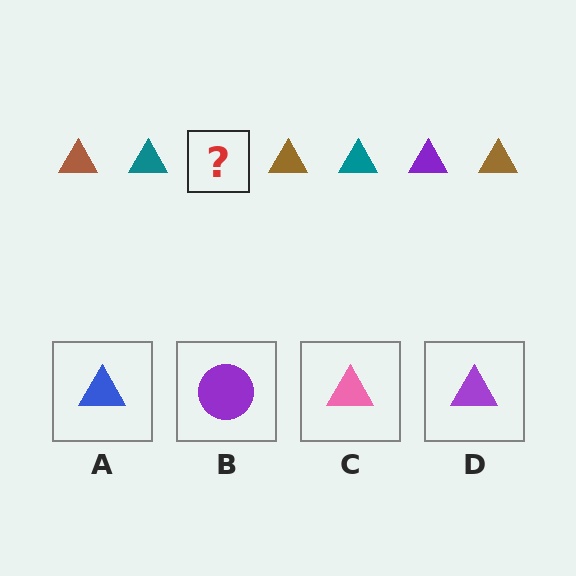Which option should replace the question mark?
Option D.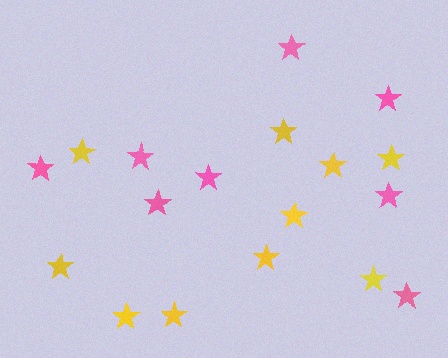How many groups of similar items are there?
There are 2 groups: one group of yellow stars (10) and one group of pink stars (8).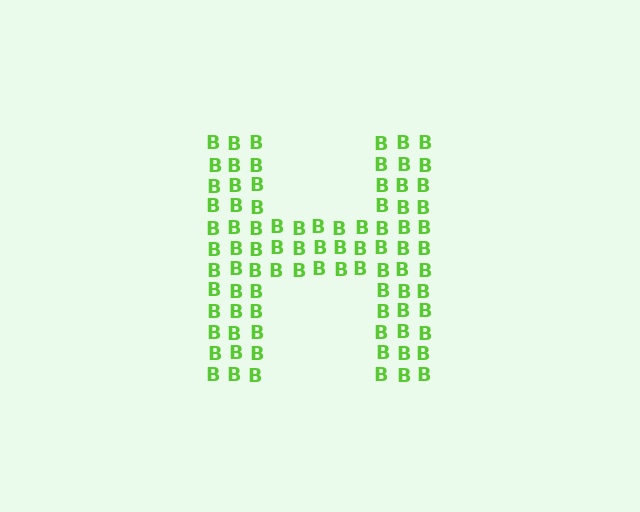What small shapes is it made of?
It is made of small letter B's.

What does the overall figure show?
The overall figure shows the letter H.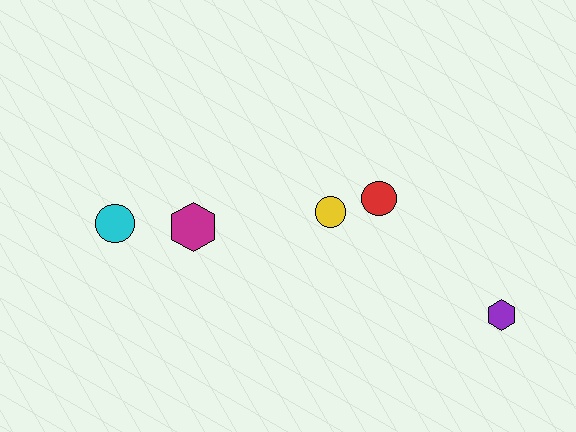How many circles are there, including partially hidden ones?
There are 3 circles.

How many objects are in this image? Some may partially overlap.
There are 5 objects.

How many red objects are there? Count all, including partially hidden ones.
There is 1 red object.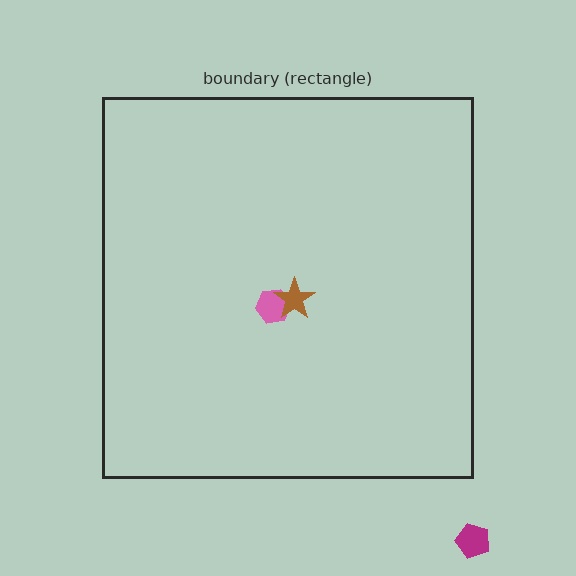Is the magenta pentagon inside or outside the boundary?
Outside.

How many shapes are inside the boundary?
2 inside, 1 outside.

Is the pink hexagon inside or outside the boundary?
Inside.